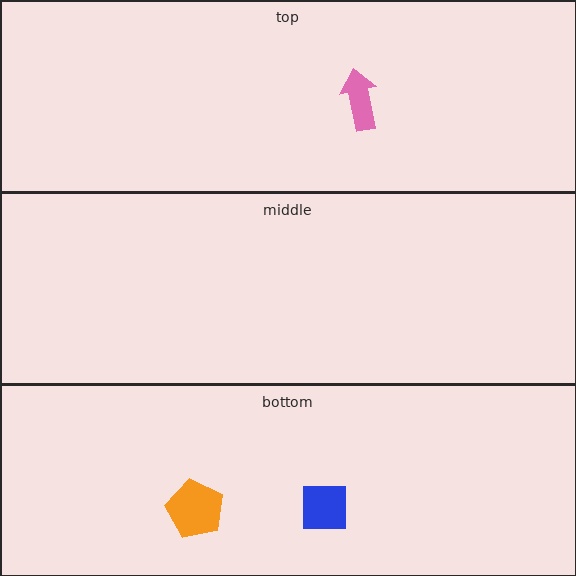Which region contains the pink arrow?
The top region.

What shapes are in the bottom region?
The orange pentagon, the blue square.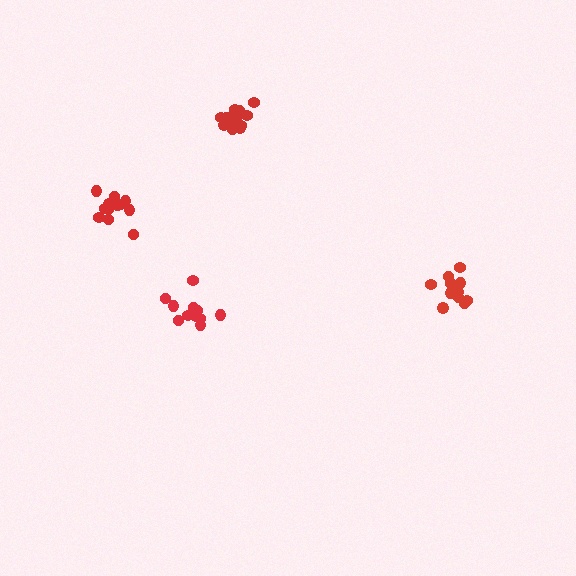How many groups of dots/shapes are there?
There are 4 groups.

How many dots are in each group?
Group 1: 11 dots, Group 2: 12 dots, Group 3: 12 dots, Group 4: 14 dots (49 total).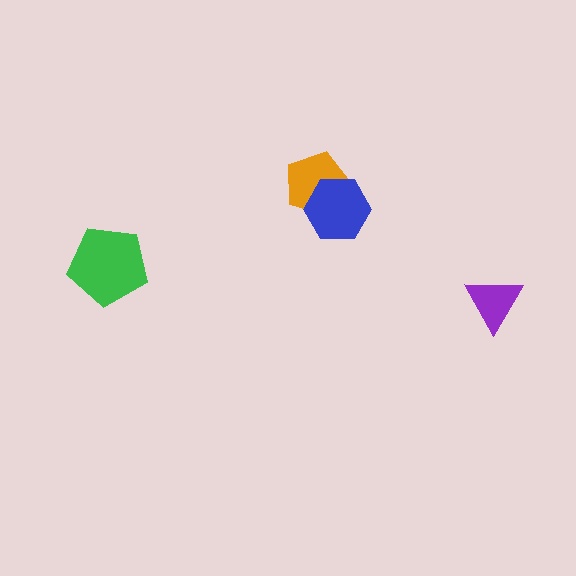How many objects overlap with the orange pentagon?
1 object overlaps with the orange pentagon.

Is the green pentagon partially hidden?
No, no other shape covers it.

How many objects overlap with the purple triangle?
0 objects overlap with the purple triangle.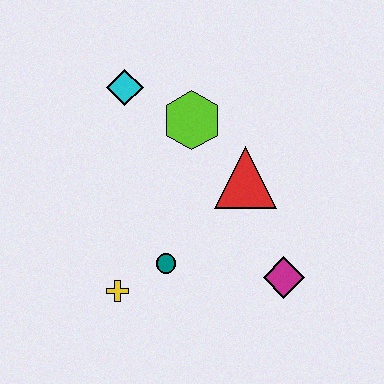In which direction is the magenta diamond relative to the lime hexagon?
The magenta diamond is below the lime hexagon.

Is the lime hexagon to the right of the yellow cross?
Yes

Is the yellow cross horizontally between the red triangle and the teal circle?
No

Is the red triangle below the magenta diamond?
No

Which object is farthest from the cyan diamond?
The magenta diamond is farthest from the cyan diamond.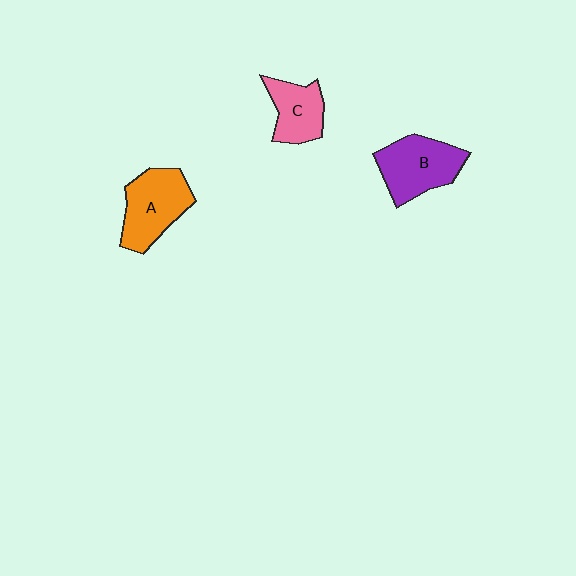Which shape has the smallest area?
Shape C (pink).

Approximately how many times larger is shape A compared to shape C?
Approximately 1.4 times.